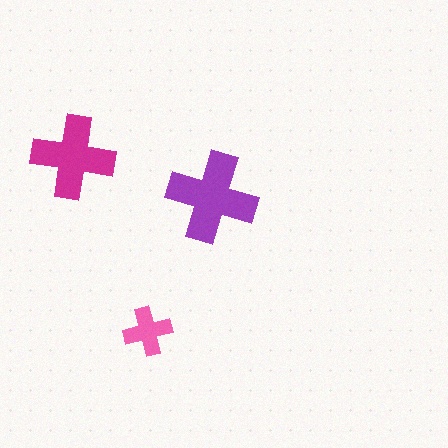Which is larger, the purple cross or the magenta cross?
The purple one.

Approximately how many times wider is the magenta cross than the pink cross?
About 1.5 times wider.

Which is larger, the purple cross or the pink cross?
The purple one.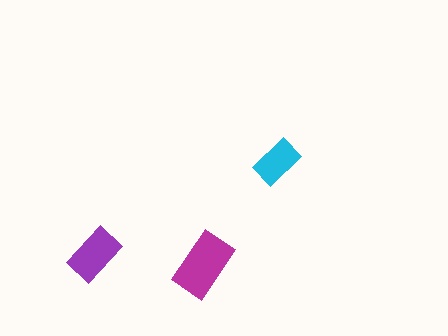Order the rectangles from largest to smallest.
the magenta one, the purple one, the cyan one.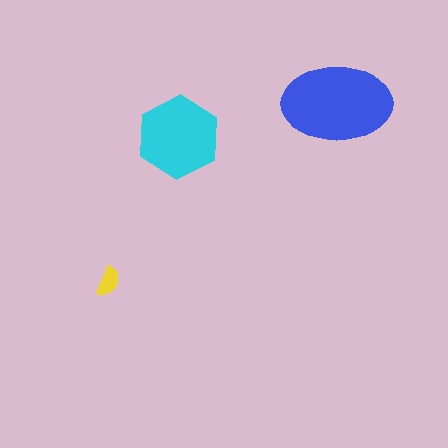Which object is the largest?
The blue ellipse.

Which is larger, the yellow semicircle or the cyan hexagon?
The cyan hexagon.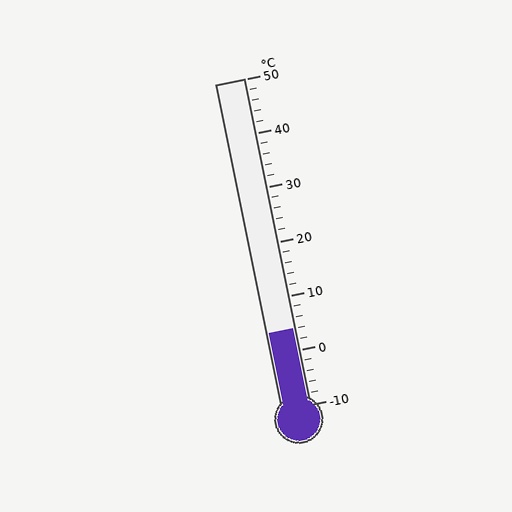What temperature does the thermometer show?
The thermometer shows approximately 4°C.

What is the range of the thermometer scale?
The thermometer scale ranges from -10°C to 50°C.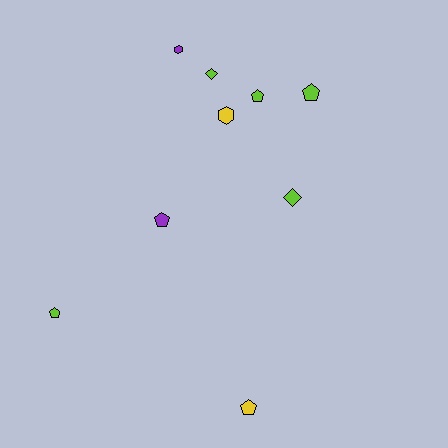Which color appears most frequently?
Lime, with 5 objects.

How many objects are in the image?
There are 9 objects.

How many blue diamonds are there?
There are no blue diamonds.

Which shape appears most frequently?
Pentagon, with 5 objects.